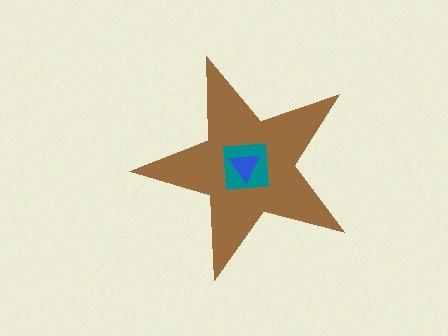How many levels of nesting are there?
3.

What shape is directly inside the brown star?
The teal square.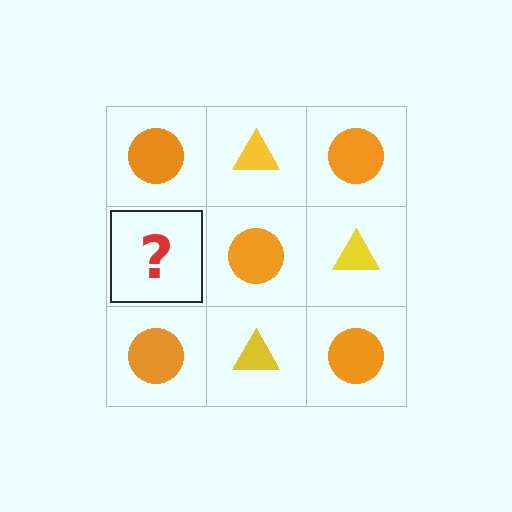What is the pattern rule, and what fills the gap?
The rule is that it alternates orange circle and yellow triangle in a checkerboard pattern. The gap should be filled with a yellow triangle.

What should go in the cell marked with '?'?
The missing cell should contain a yellow triangle.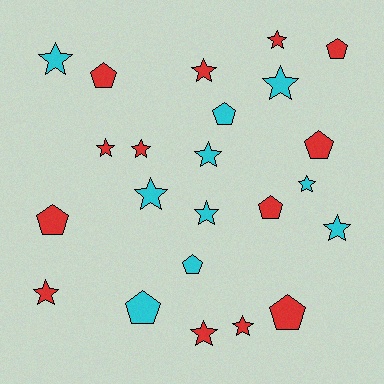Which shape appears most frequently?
Star, with 14 objects.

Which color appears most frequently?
Red, with 13 objects.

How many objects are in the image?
There are 23 objects.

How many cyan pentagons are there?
There are 3 cyan pentagons.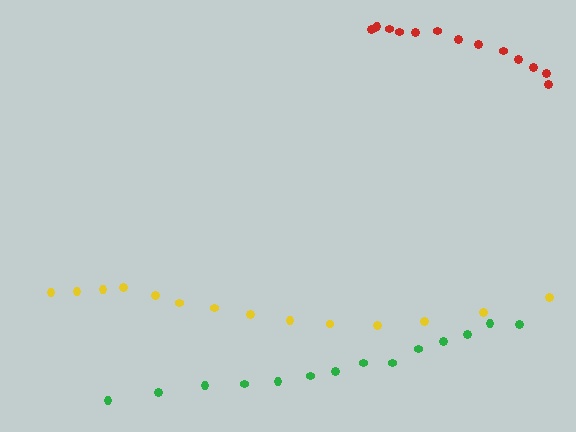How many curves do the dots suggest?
There are 3 distinct paths.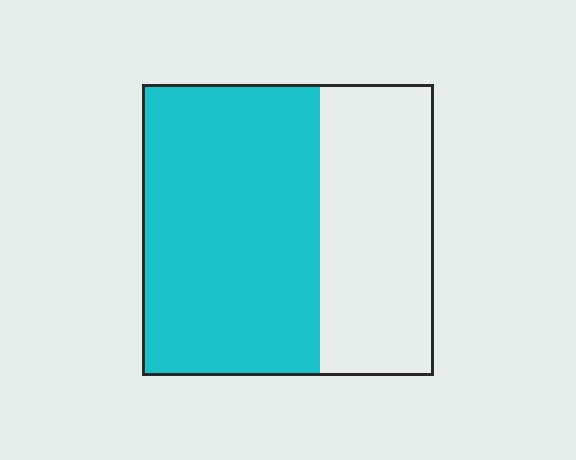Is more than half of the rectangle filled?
Yes.